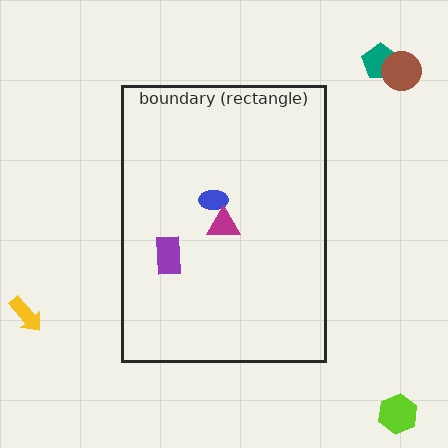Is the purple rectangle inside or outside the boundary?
Inside.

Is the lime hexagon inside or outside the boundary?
Outside.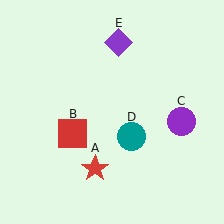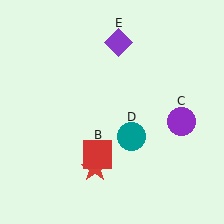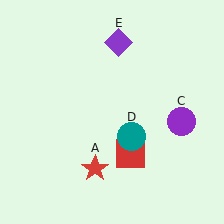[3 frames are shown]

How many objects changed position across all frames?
1 object changed position: red square (object B).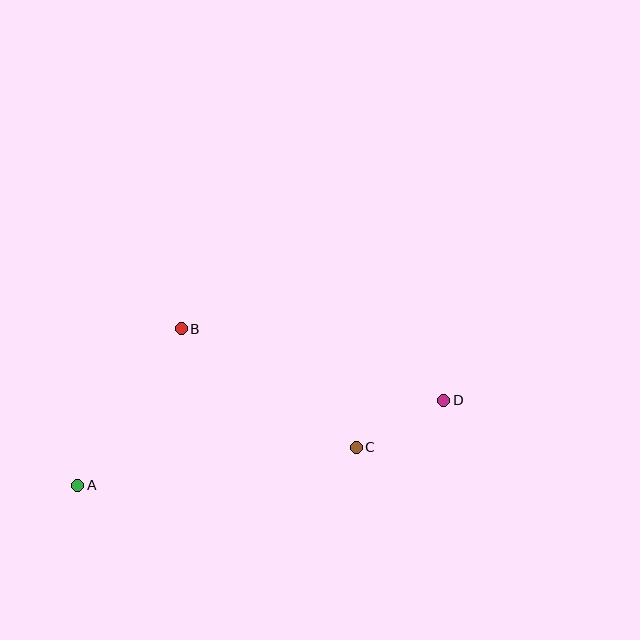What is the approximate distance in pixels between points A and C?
The distance between A and C is approximately 281 pixels.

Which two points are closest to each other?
Points C and D are closest to each other.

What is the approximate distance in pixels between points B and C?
The distance between B and C is approximately 211 pixels.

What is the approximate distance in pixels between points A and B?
The distance between A and B is approximately 188 pixels.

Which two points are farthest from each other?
Points A and D are farthest from each other.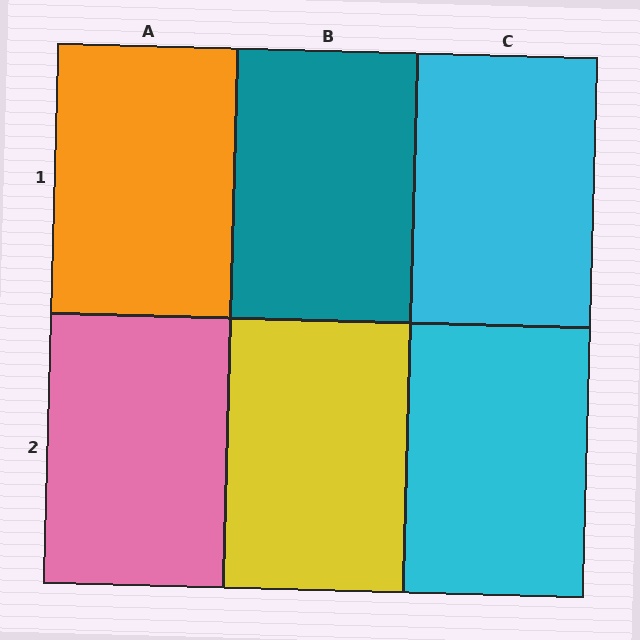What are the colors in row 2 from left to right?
Pink, yellow, cyan.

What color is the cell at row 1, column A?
Orange.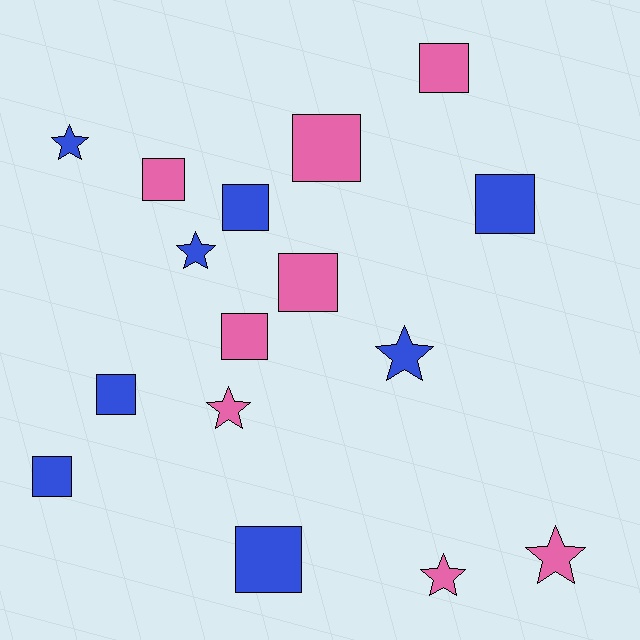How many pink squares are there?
There are 5 pink squares.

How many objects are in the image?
There are 16 objects.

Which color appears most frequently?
Blue, with 8 objects.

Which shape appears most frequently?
Square, with 10 objects.